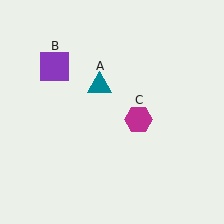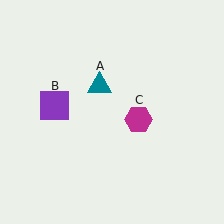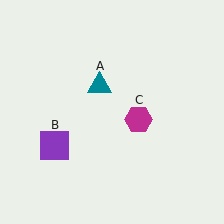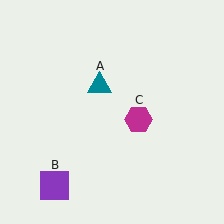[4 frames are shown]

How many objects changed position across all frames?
1 object changed position: purple square (object B).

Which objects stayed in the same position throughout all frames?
Teal triangle (object A) and magenta hexagon (object C) remained stationary.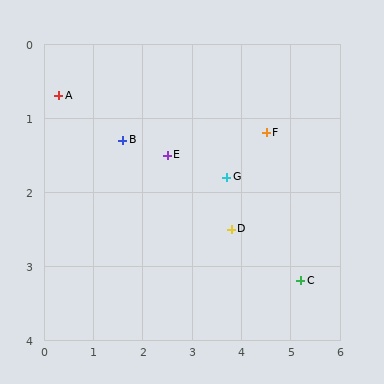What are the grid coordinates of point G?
Point G is at approximately (3.7, 1.8).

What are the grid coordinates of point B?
Point B is at approximately (1.6, 1.3).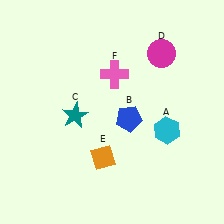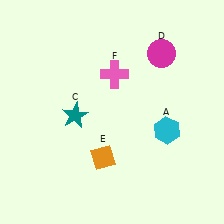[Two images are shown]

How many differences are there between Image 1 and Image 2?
There is 1 difference between the two images.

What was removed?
The blue pentagon (B) was removed in Image 2.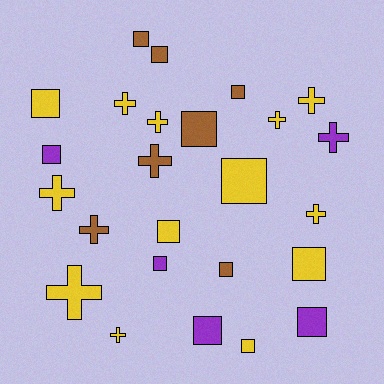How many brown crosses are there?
There are 2 brown crosses.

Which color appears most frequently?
Yellow, with 13 objects.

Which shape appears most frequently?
Square, with 14 objects.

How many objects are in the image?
There are 25 objects.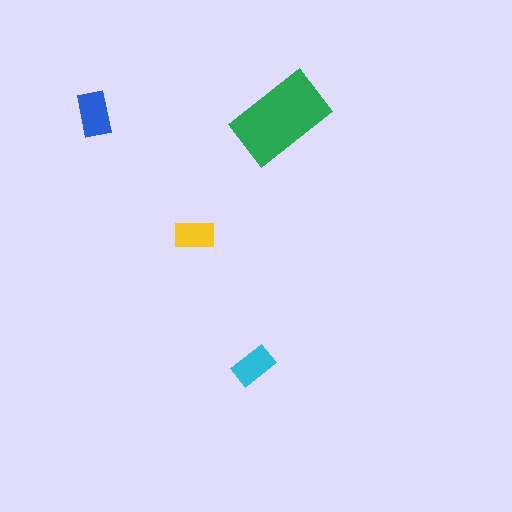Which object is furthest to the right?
The green rectangle is rightmost.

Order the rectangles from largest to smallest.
the green one, the blue one, the cyan one, the yellow one.